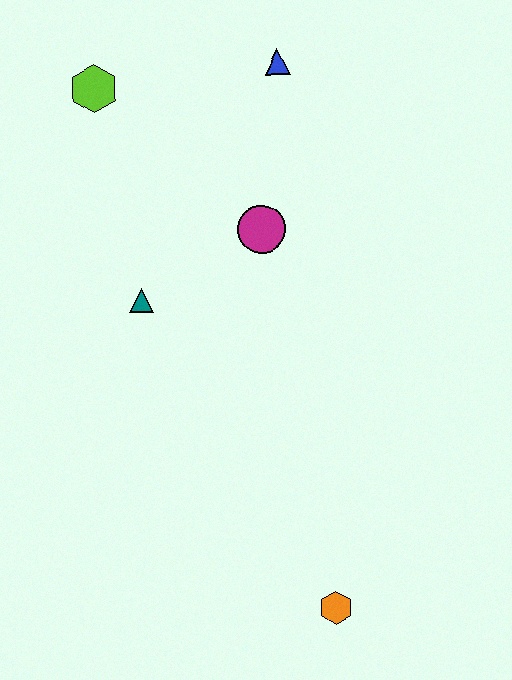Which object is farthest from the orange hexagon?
The lime hexagon is farthest from the orange hexagon.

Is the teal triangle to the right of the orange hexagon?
No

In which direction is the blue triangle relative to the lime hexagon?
The blue triangle is to the right of the lime hexagon.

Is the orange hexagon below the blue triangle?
Yes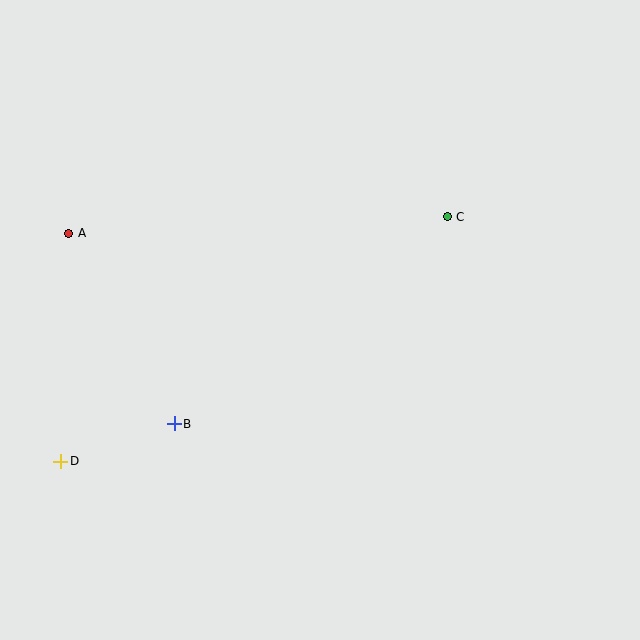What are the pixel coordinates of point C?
Point C is at (447, 217).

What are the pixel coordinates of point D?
Point D is at (61, 461).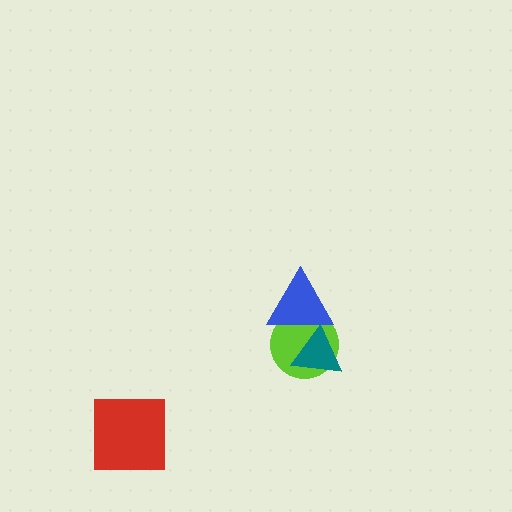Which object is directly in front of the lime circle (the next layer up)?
The teal triangle is directly in front of the lime circle.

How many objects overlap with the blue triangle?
2 objects overlap with the blue triangle.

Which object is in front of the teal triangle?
The blue triangle is in front of the teal triangle.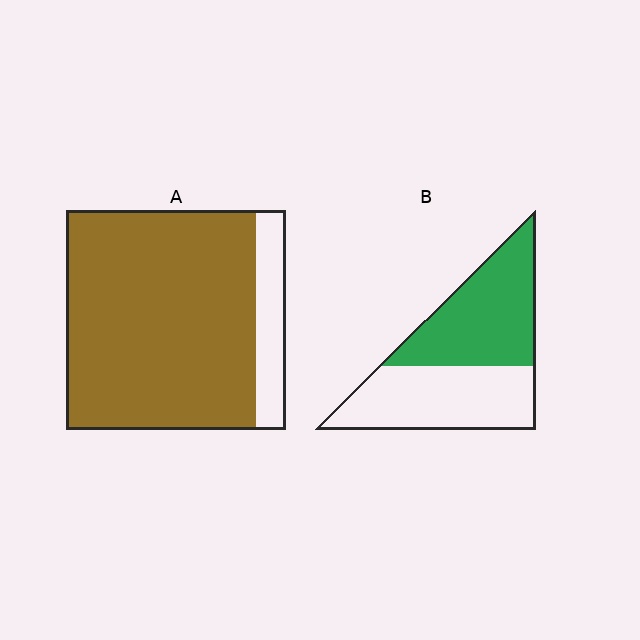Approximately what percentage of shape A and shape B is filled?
A is approximately 85% and B is approximately 50%.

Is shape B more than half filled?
Roughly half.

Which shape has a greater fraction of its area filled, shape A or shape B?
Shape A.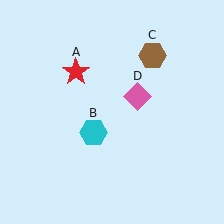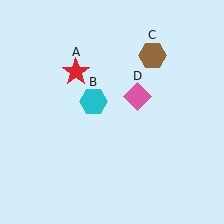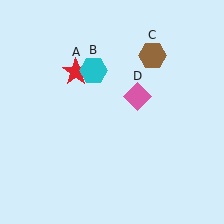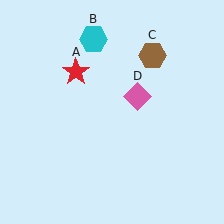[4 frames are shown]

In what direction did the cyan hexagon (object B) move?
The cyan hexagon (object B) moved up.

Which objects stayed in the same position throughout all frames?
Red star (object A) and brown hexagon (object C) and pink diamond (object D) remained stationary.